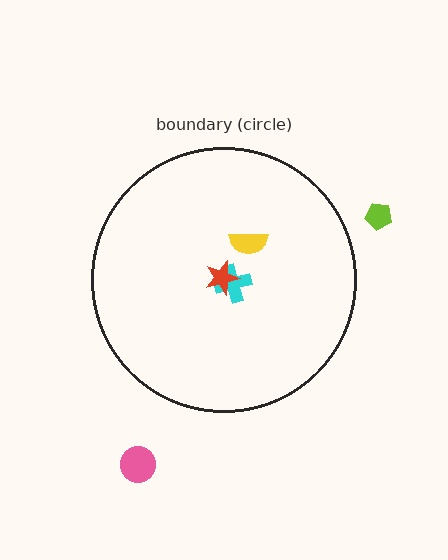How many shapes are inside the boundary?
3 inside, 2 outside.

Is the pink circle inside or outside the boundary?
Outside.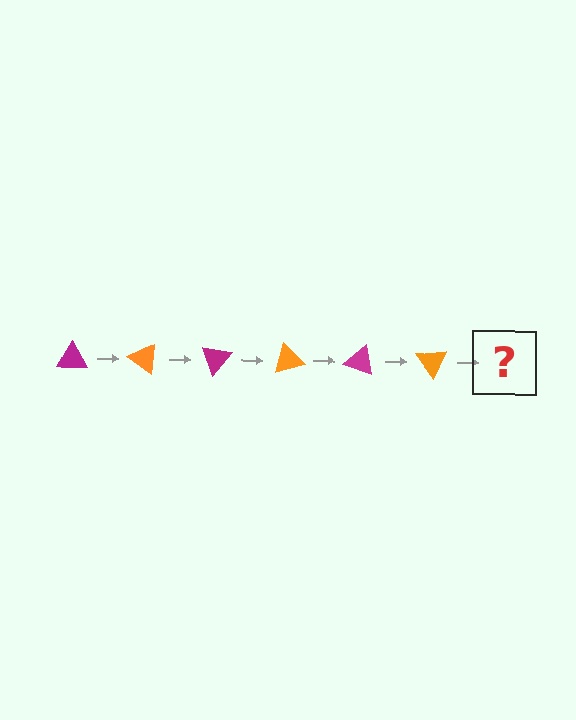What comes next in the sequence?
The next element should be a magenta triangle, rotated 210 degrees from the start.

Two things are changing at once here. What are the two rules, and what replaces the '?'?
The two rules are that it rotates 35 degrees each step and the color cycles through magenta and orange. The '?' should be a magenta triangle, rotated 210 degrees from the start.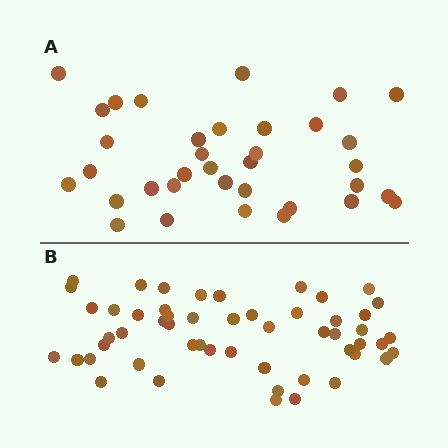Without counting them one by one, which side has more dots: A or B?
Region B (the bottom region) has more dots.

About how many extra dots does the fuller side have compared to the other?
Region B has approximately 20 more dots than region A.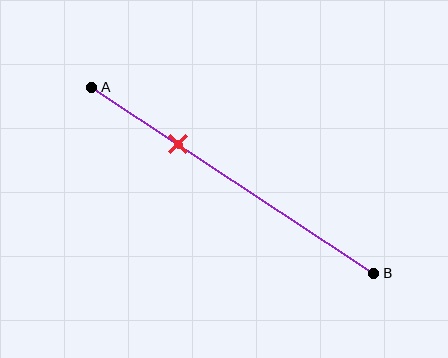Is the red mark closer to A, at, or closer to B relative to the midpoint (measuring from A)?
The red mark is closer to point A than the midpoint of segment AB.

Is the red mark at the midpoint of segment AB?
No, the mark is at about 30% from A, not at the 50% midpoint.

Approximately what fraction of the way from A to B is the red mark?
The red mark is approximately 30% of the way from A to B.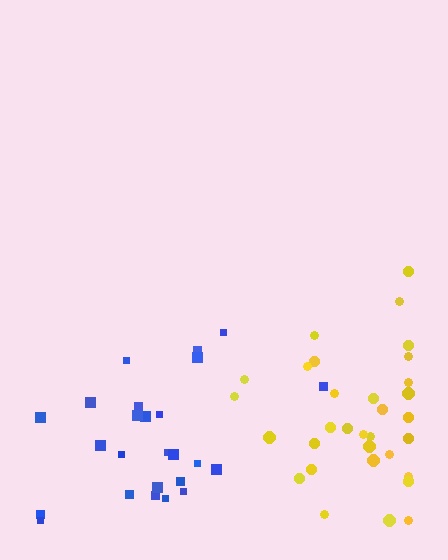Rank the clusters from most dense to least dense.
yellow, blue.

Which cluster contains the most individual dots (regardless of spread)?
Yellow (32).